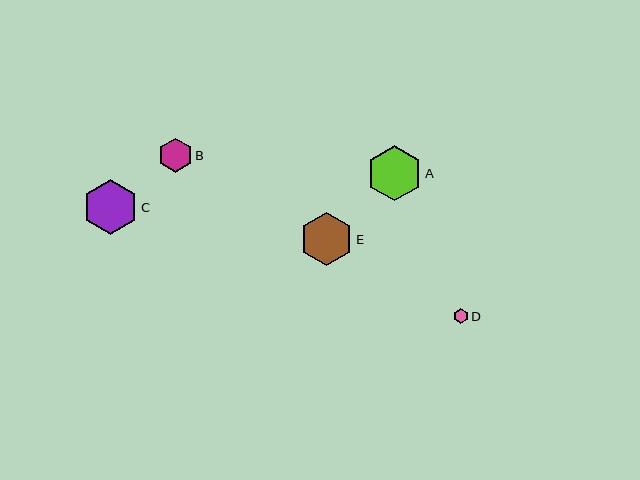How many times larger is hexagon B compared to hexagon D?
Hexagon B is approximately 2.3 times the size of hexagon D.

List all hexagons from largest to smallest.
From largest to smallest: C, A, E, B, D.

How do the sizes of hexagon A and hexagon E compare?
Hexagon A and hexagon E are approximately the same size.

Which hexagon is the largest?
Hexagon C is the largest with a size of approximately 55 pixels.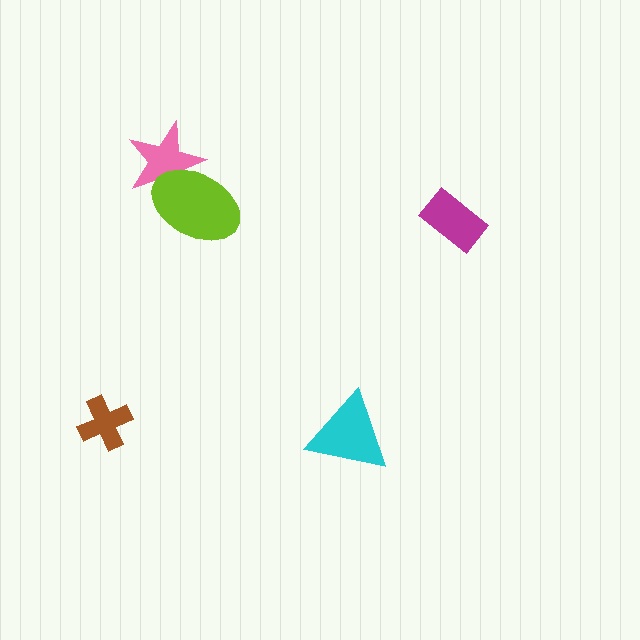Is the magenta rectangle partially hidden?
No, no other shape covers it.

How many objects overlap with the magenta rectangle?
0 objects overlap with the magenta rectangle.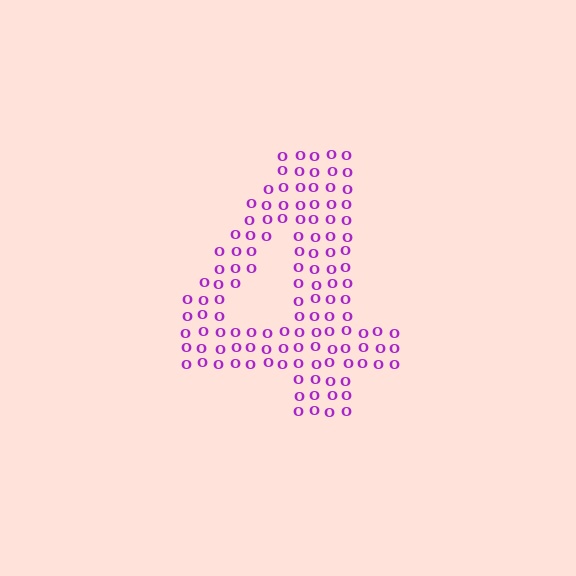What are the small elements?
The small elements are letter O's.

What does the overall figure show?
The overall figure shows the digit 4.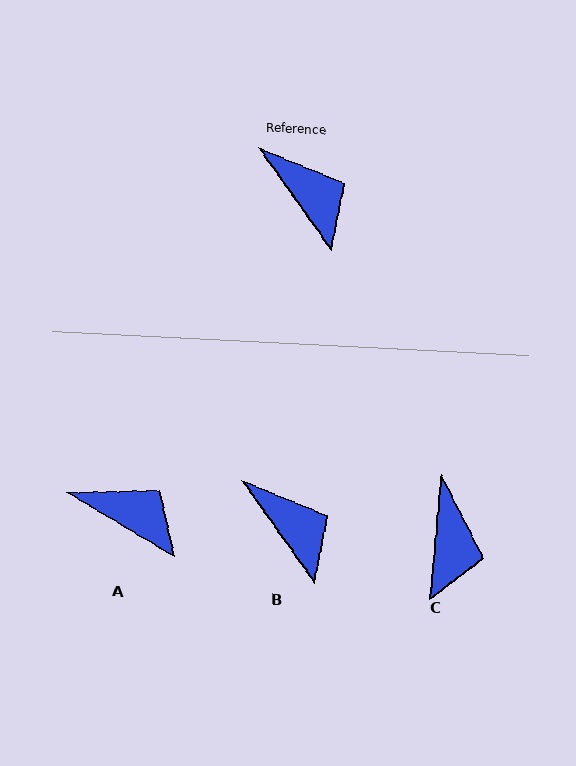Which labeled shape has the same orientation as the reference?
B.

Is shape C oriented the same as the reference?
No, it is off by about 41 degrees.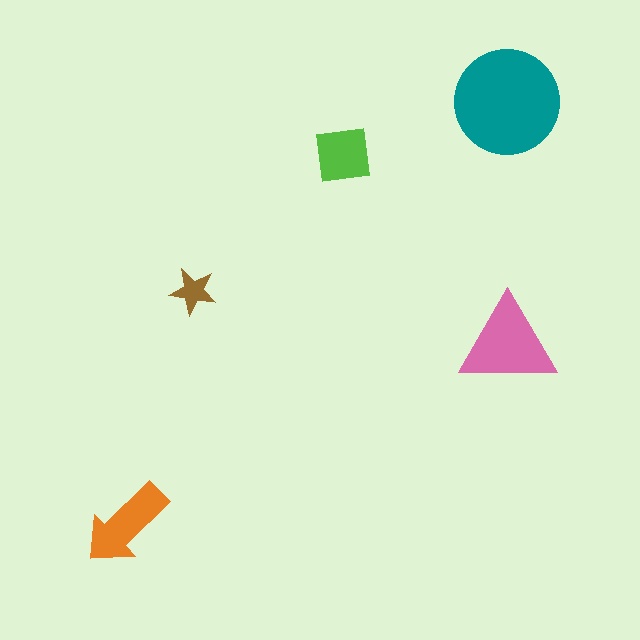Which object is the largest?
The teal circle.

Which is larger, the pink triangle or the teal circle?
The teal circle.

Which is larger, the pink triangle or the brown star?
The pink triangle.